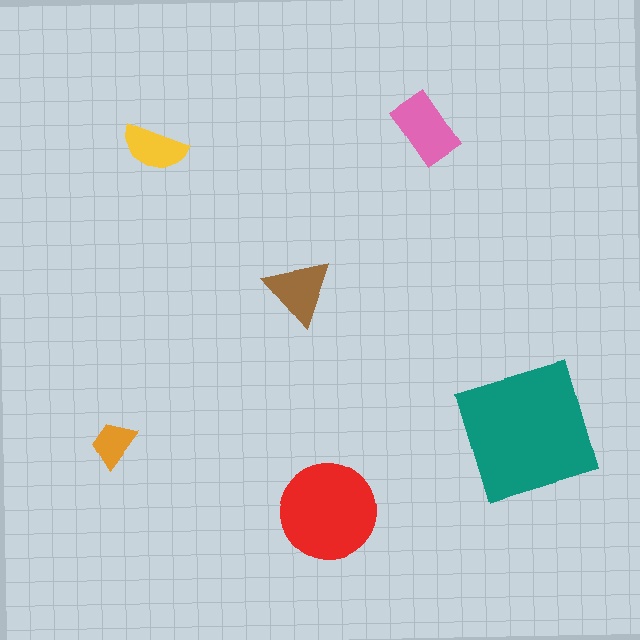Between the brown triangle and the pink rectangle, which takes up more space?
The pink rectangle.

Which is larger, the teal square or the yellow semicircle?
The teal square.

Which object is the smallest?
The orange trapezoid.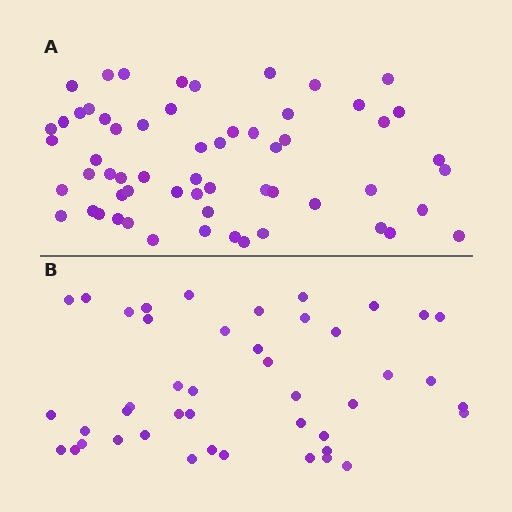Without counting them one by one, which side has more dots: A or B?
Region A (the top region) has more dots.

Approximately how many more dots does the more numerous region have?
Region A has approximately 15 more dots than region B.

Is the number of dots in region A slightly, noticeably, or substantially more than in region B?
Region A has noticeably more, but not dramatically so. The ratio is roughly 1.4 to 1.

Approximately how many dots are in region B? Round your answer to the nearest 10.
About 40 dots. (The exact count is 44, which rounds to 40.)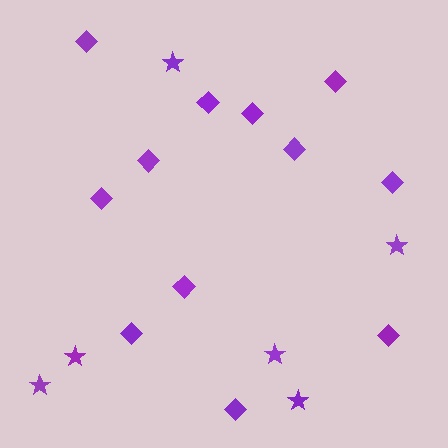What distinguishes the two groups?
There are 2 groups: one group of stars (6) and one group of diamonds (12).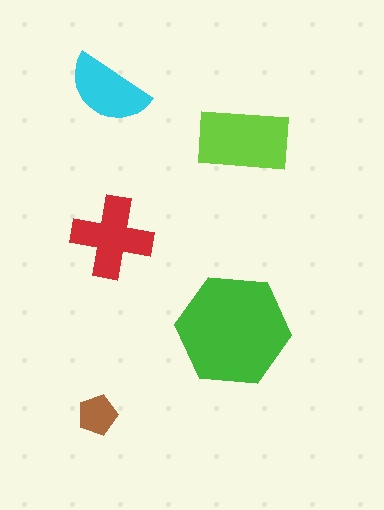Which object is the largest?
The green hexagon.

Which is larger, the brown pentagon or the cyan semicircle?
The cyan semicircle.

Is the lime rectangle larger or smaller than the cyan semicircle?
Larger.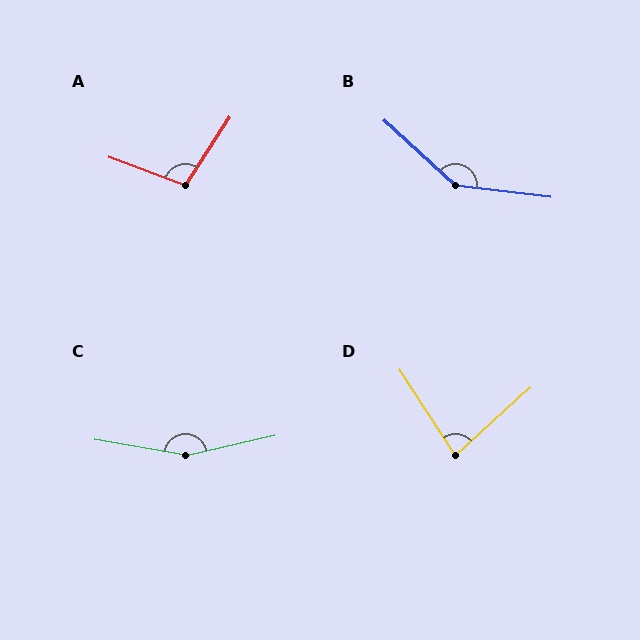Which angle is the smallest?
D, at approximately 81 degrees.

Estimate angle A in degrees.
Approximately 102 degrees.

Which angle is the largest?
C, at approximately 157 degrees.